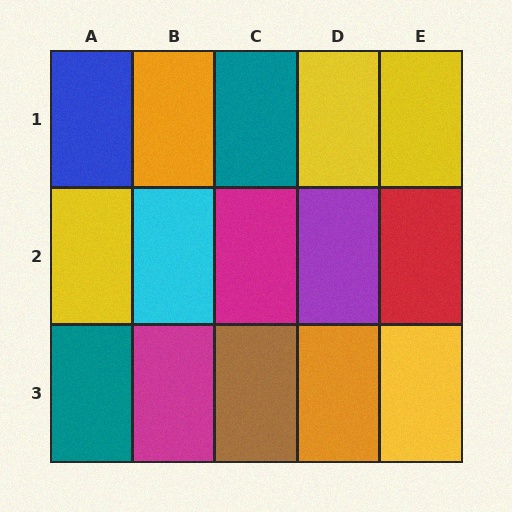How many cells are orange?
2 cells are orange.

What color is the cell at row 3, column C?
Brown.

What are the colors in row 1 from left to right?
Blue, orange, teal, yellow, yellow.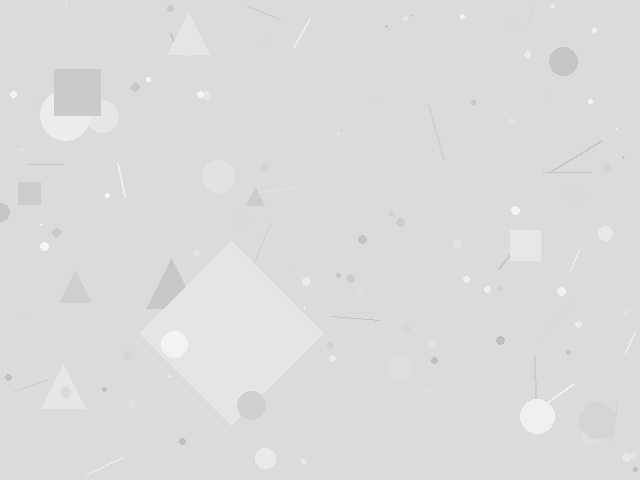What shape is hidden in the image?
A diamond is hidden in the image.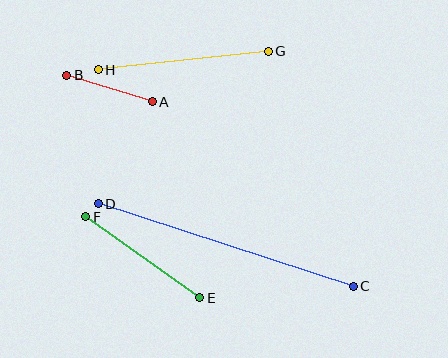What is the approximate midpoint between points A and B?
The midpoint is at approximately (109, 88) pixels.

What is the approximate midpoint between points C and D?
The midpoint is at approximately (226, 245) pixels.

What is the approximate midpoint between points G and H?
The midpoint is at approximately (183, 61) pixels.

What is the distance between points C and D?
The distance is approximately 268 pixels.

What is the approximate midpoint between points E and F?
The midpoint is at approximately (143, 257) pixels.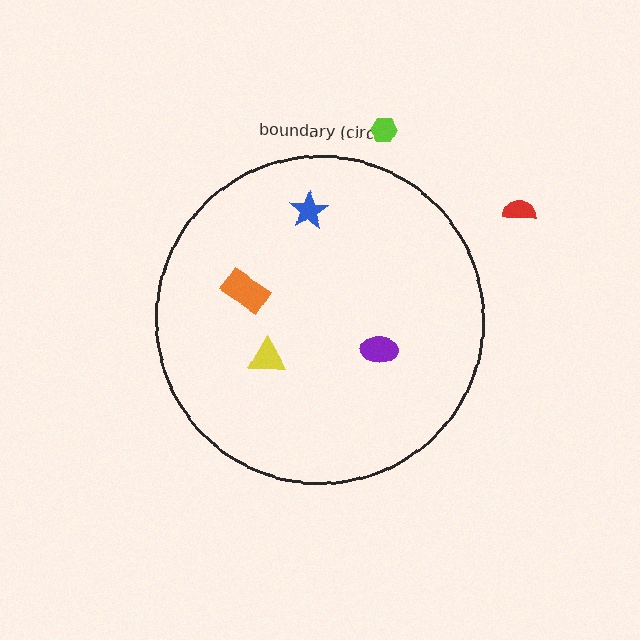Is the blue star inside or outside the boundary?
Inside.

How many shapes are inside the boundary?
4 inside, 2 outside.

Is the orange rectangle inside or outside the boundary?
Inside.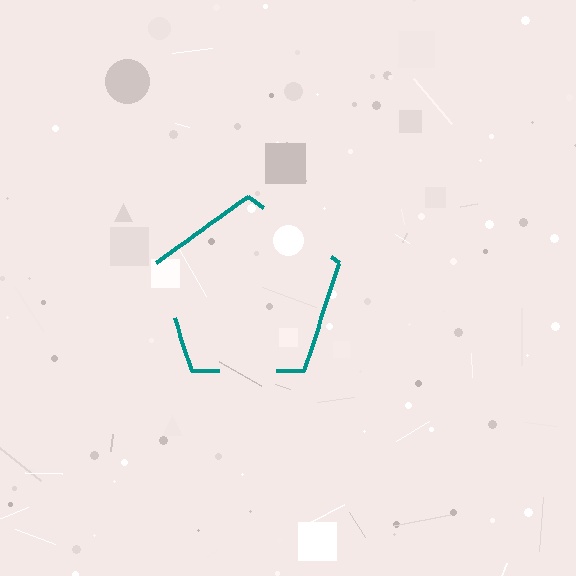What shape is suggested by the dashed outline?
The dashed outline suggests a pentagon.